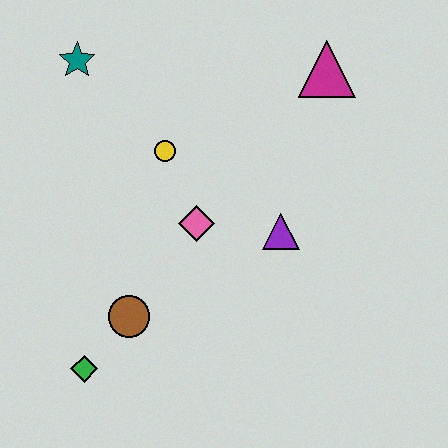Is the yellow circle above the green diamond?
Yes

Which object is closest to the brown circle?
The green diamond is closest to the brown circle.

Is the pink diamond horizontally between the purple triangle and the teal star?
Yes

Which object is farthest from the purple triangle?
The teal star is farthest from the purple triangle.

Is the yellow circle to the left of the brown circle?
No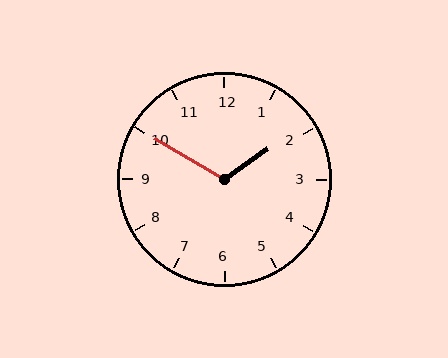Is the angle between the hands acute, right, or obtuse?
It is obtuse.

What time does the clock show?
1:50.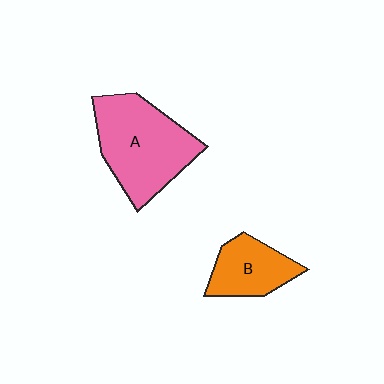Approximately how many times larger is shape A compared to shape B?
Approximately 1.9 times.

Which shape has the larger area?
Shape A (pink).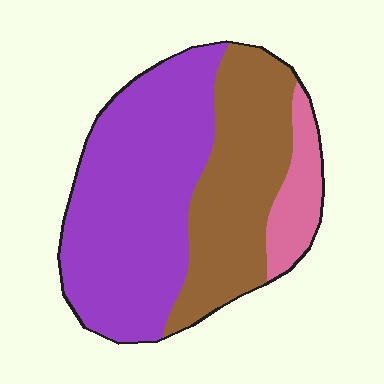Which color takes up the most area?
Purple, at roughly 55%.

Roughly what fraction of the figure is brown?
Brown takes up between a third and a half of the figure.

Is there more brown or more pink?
Brown.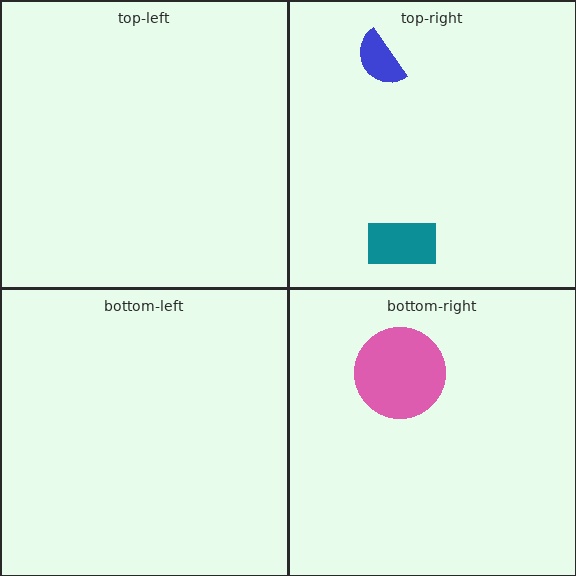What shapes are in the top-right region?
The blue semicircle, the teal rectangle.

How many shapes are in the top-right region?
2.